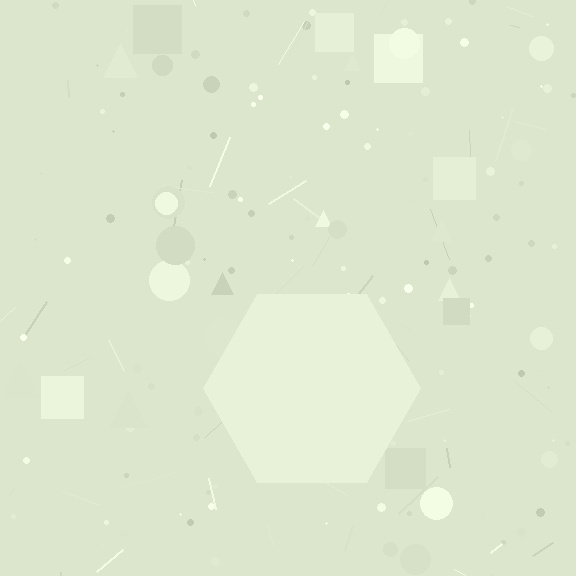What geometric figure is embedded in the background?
A hexagon is embedded in the background.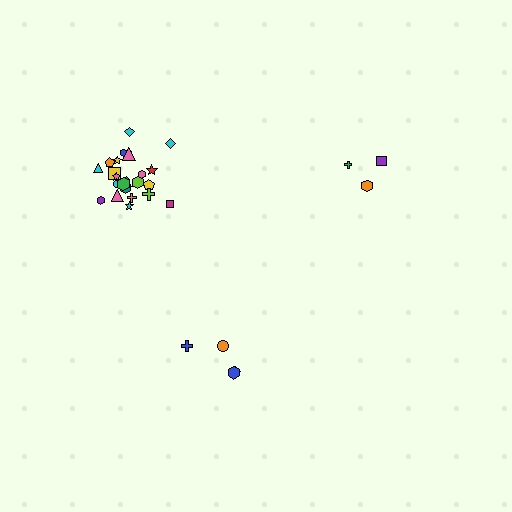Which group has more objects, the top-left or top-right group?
The top-left group.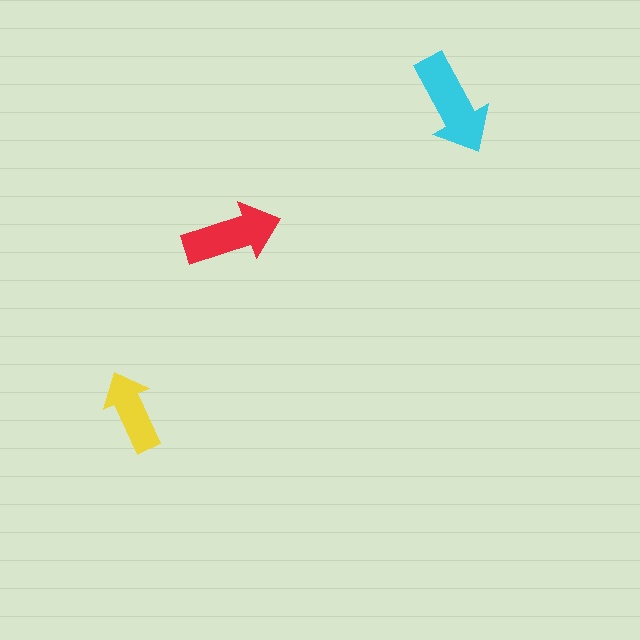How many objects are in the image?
There are 3 objects in the image.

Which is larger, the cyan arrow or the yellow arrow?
The cyan one.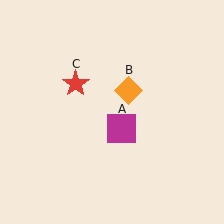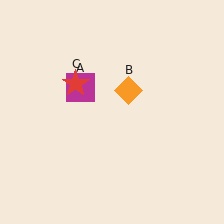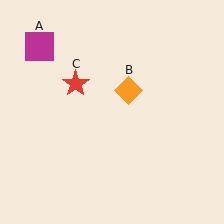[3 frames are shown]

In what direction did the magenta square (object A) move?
The magenta square (object A) moved up and to the left.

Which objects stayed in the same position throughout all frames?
Orange diamond (object B) and red star (object C) remained stationary.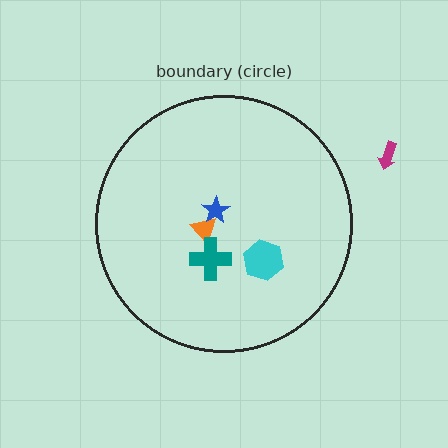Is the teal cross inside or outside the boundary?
Inside.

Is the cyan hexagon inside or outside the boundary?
Inside.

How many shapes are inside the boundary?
4 inside, 1 outside.